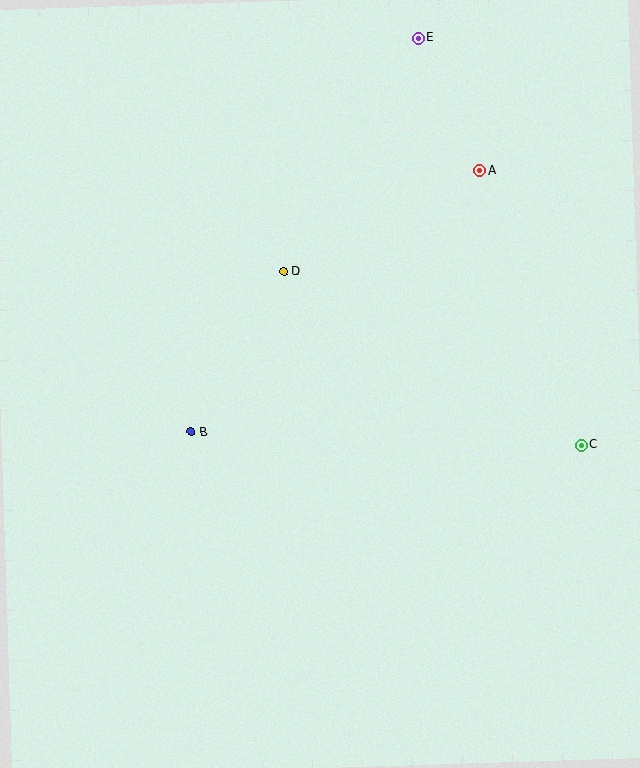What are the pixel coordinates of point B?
Point B is at (191, 432).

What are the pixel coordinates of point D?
Point D is at (284, 271).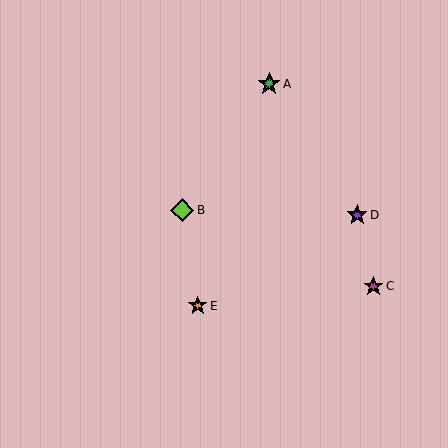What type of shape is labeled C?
Shape C is a magenta star.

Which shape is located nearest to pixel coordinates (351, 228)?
The purple star (labeled D) at (357, 215) is nearest to that location.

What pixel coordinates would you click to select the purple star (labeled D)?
Click at (357, 215) to select the purple star D.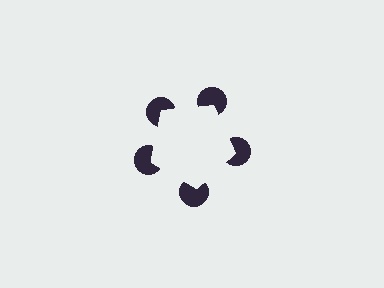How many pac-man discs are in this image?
There are 5 — one at each vertex of the illusory pentagon.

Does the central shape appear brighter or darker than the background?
It typically appears slightly brighter than the background, even though no actual brightness change is drawn.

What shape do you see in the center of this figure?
An illusory pentagon — its edges are inferred from the aligned wedge cuts in the pac-man discs, not physically drawn.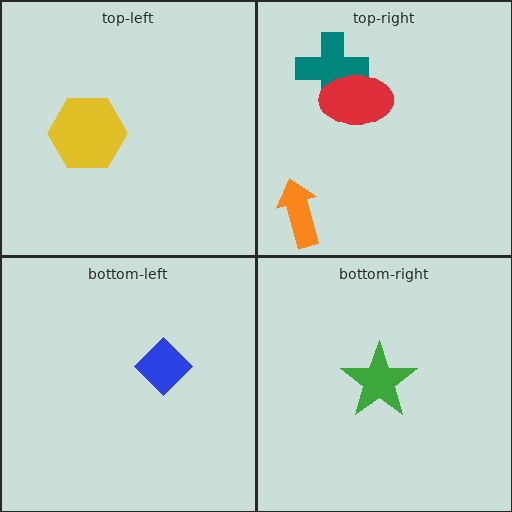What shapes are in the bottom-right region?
The green star.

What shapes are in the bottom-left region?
The blue diamond.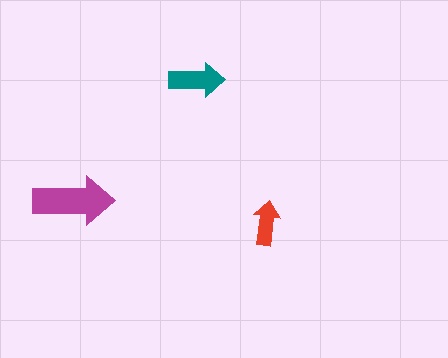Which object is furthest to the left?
The magenta arrow is leftmost.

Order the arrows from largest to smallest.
the magenta one, the teal one, the red one.